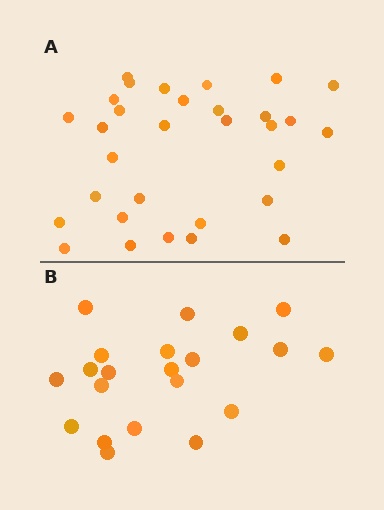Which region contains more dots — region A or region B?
Region A (the top region) has more dots.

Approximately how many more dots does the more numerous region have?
Region A has roughly 10 or so more dots than region B.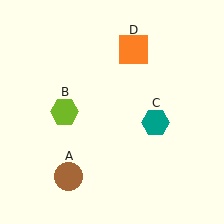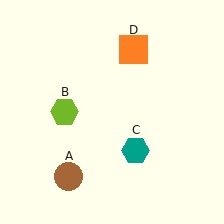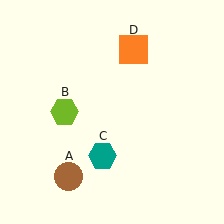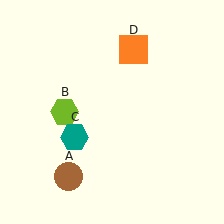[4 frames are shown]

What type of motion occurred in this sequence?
The teal hexagon (object C) rotated clockwise around the center of the scene.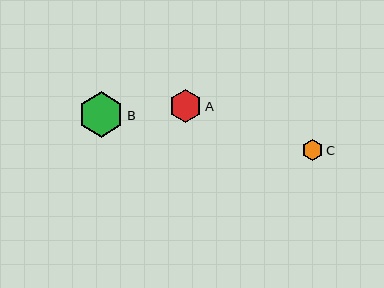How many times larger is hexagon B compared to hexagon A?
Hexagon B is approximately 1.4 times the size of hexagon A.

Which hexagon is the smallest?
Hexagon C is the smallest with a size of approximately 21 pixels.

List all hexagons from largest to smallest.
From largest to smallest: B, A, C.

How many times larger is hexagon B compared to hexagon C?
Hexagon B is approximately 2.1 times the size of hexagon C.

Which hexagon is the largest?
Hexagon B is the largest with a size of approximately 45 pixels.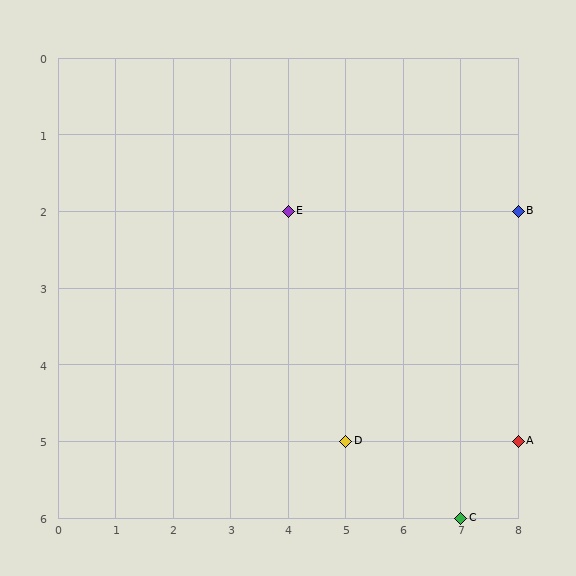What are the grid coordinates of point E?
Point E is at grid coordinates (4, 2).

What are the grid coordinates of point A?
Point A is at grid coordinates (8, 5).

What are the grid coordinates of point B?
Point B is at grid coordinates (8, 2).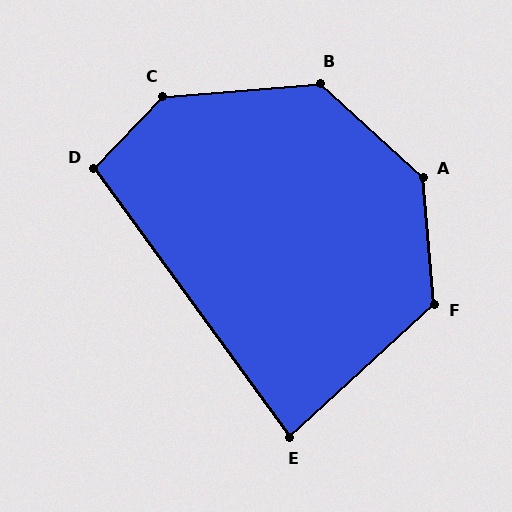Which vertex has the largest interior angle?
C, at approximately 139 degrees.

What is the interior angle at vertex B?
Approximately 132 degrees (obtuse).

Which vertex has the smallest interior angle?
E, at approximately 83 degrees.